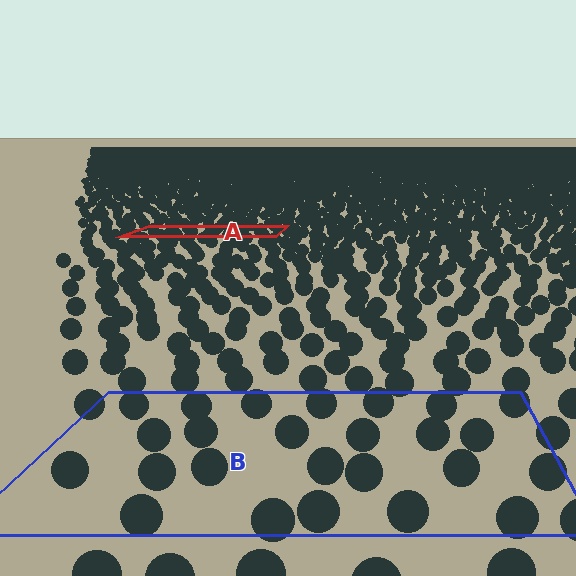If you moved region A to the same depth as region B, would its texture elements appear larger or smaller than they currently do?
They would appear larger. At a closer depth, the same texture elements are projected at a bigger on-screen size.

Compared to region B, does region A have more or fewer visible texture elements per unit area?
Region A has more texture elements per unit area — they are packed more densely because it is farther away.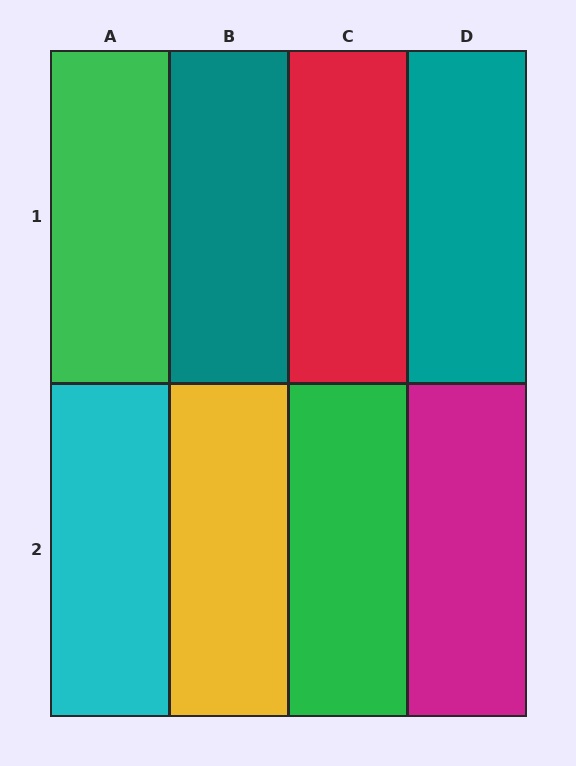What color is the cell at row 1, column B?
Teal.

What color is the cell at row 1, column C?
Red.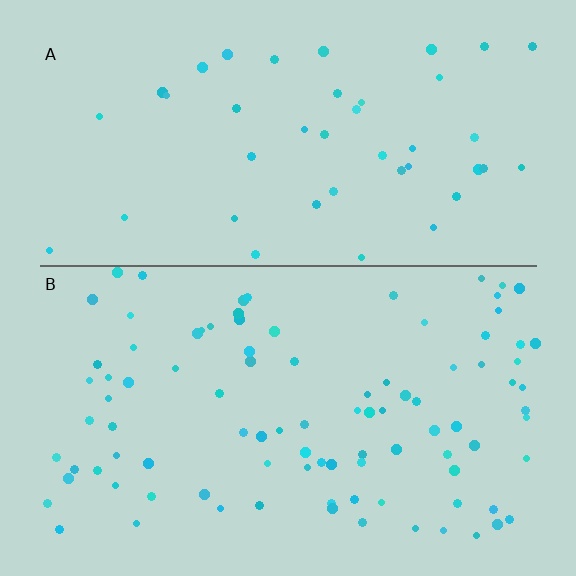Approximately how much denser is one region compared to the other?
Approximately 2.2× — region B over region A.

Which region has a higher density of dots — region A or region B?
B (the bottom).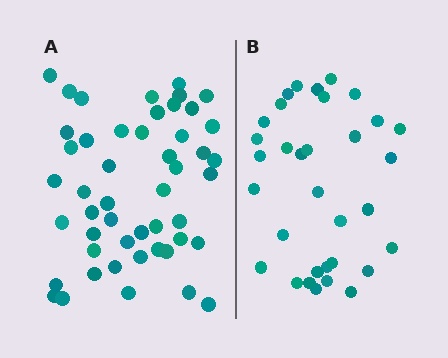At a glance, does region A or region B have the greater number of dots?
Region A (the left region) has more dots.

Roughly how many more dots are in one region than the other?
Region A has approximately 15 more dots than region B.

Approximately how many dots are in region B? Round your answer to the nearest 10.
About 30 dots. (The exact count is 33, which rounds to 30.)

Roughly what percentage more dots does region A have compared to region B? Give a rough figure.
About 50% more.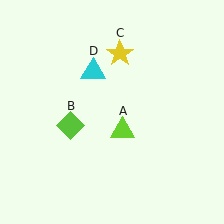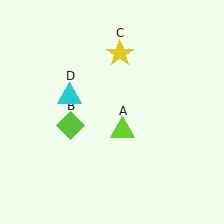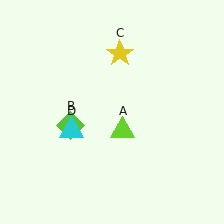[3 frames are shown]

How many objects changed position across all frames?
1 object changed position: cyan triangle (object D).